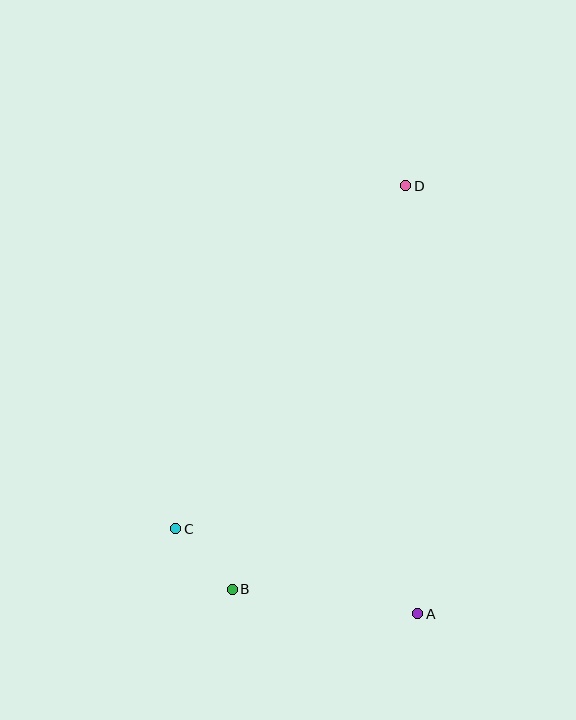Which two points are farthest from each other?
Points B and D are farthest from each other.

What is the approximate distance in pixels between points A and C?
The distance between A and C is approximately 256 pixels.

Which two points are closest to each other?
Points B and C are closest to each other.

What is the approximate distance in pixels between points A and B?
The distance between A and B is approximately 187 pixels.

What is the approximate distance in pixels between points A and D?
The distance between A and D is approximately 428 pixels.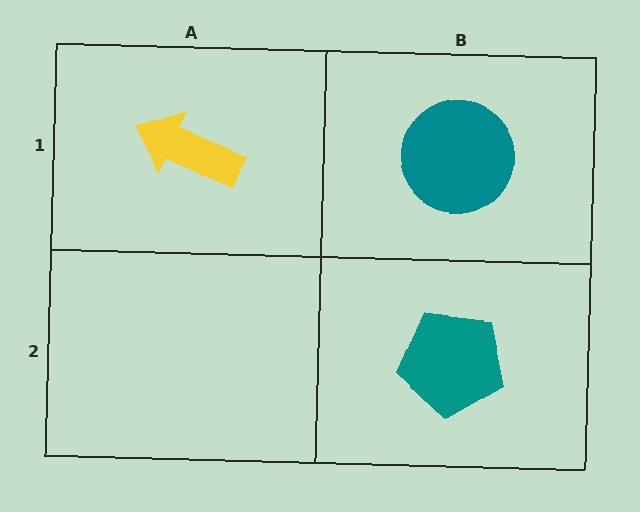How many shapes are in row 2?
1 shape.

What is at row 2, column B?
A teal pentagon.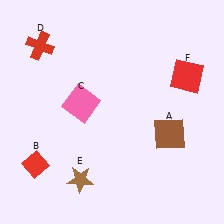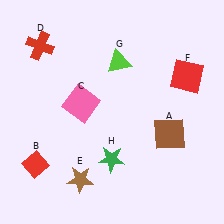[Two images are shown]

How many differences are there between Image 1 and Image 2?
There are 2 differences between the two images.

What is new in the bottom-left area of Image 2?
A green star (H) was added in the bottom-left area of Image 2.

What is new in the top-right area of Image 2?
A lime triangle (G) was added in the top-right area of Image 2.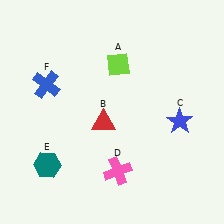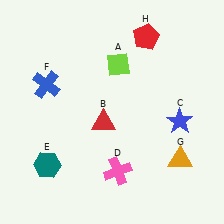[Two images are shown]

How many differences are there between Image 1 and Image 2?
There are 2 differences between the two images.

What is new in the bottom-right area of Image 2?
An orange triangle (G) was added in the bottom-right area of Image 2.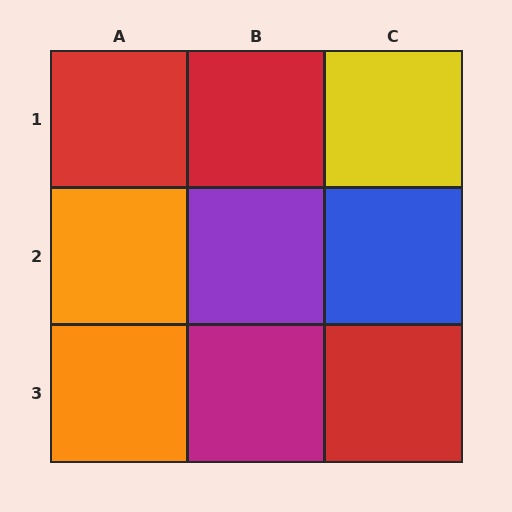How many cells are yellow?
1 cell is yellow.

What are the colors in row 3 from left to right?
Orange, magenta, red.